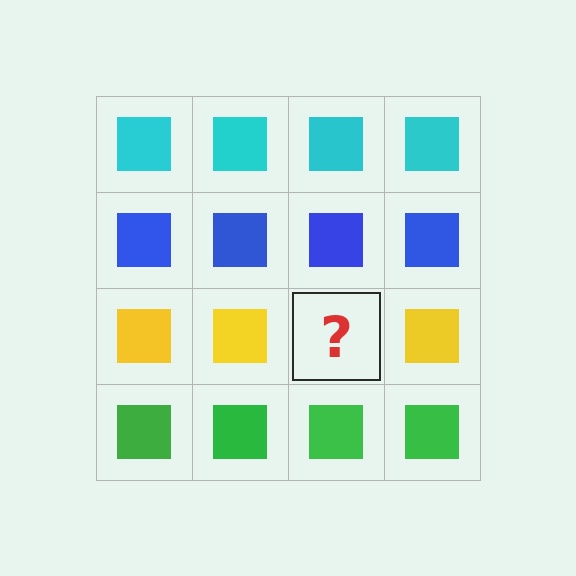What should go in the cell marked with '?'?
The missing cell should contain a yellow square.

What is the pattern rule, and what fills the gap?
The rule is that each row has a consistent color. The gap should be filled with a yellow square.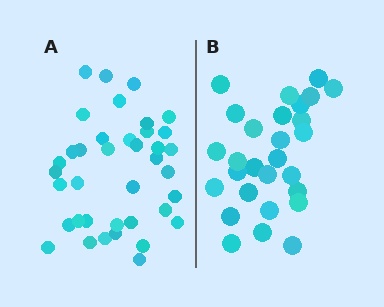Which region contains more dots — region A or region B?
Region A (the left region) has more dots.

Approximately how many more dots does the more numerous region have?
Region A has roughly 10 or so more dots than region B.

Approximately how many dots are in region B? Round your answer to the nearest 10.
About 30 dots. (The exact count is 28, which rounds to 30.)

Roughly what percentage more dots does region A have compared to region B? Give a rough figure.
About 35% more.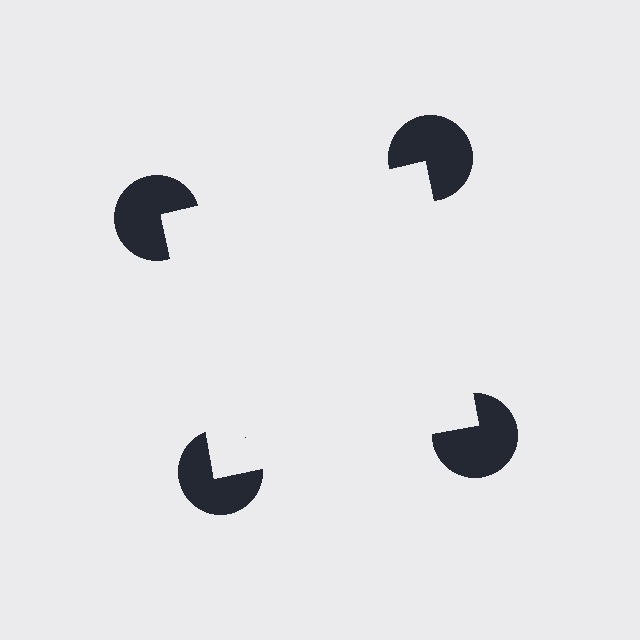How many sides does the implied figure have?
4 sides.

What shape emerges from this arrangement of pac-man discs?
An illusory square — its edges are inferred from the aligned wedge cuts in the pac-man discs, not physically drawn.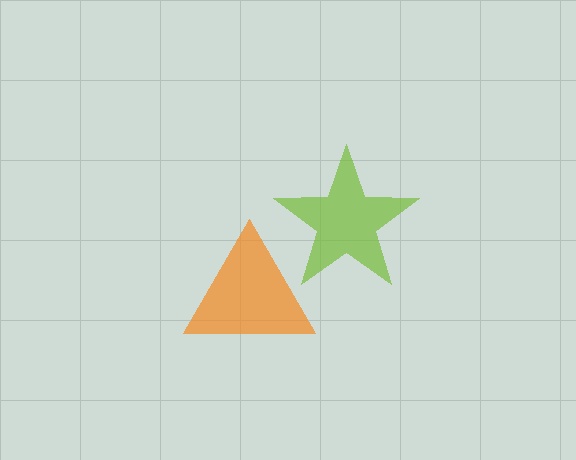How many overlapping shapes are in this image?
There are 2 overlapping shapes in the image.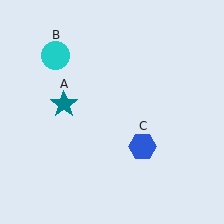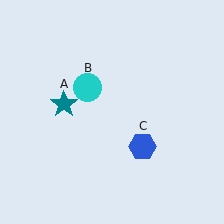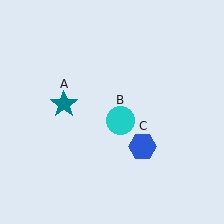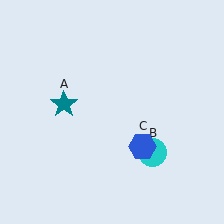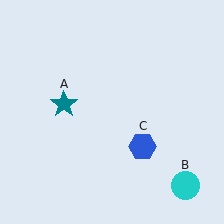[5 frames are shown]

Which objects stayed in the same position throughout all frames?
Teal star (object A) and blue hexagon (object C) remained stationary.